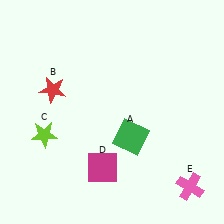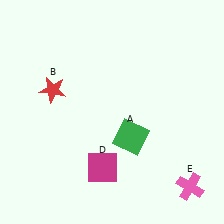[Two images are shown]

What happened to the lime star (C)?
The lime star (C) was removed in Image 2. It was in the bottom-left area of Image 1.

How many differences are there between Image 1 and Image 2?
There is 1 difference between the two images.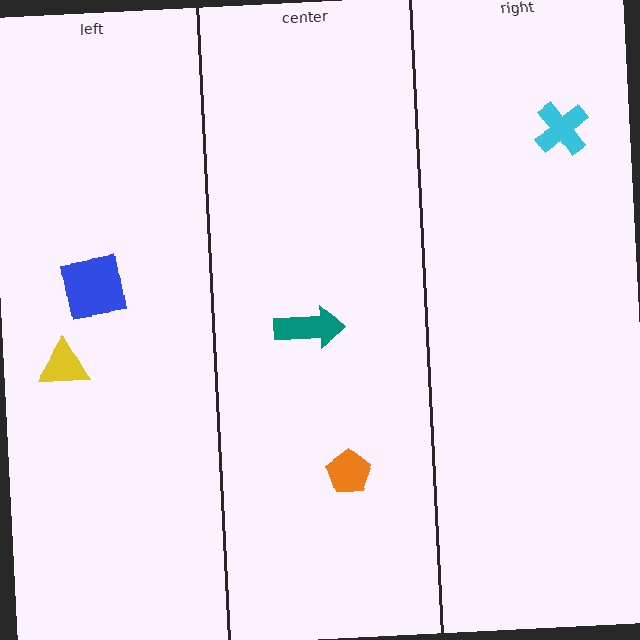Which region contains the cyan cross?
The right region.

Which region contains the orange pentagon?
The center region.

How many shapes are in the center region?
2.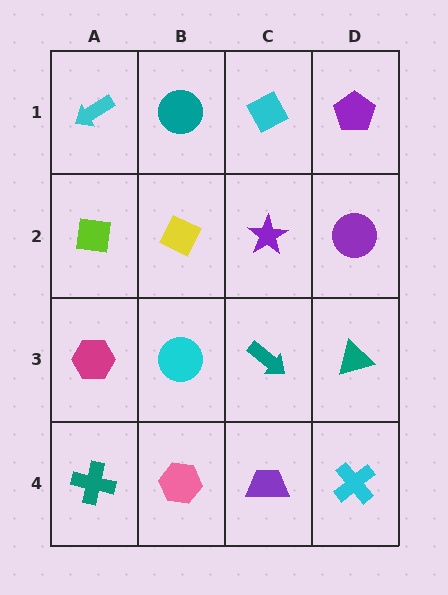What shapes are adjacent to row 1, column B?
A yellow diamond (row 2, column B), a cyan arrow (row 1, column A), a cyan diamond (row 1, column C).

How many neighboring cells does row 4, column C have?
3.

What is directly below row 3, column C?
A purple trapezoid.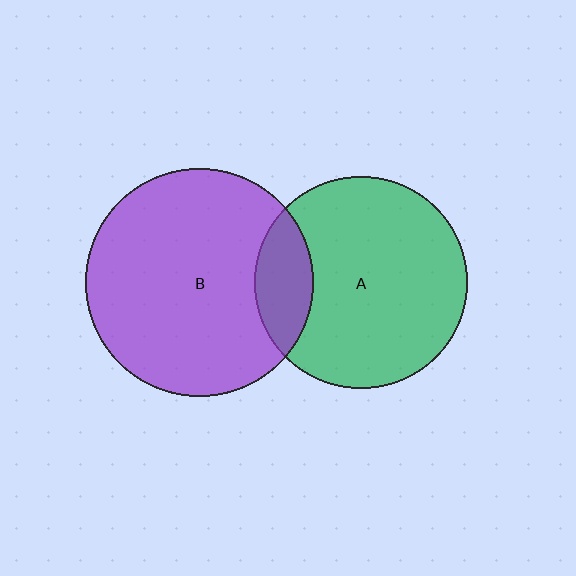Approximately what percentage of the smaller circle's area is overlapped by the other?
Approximately 15%.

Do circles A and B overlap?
Yes.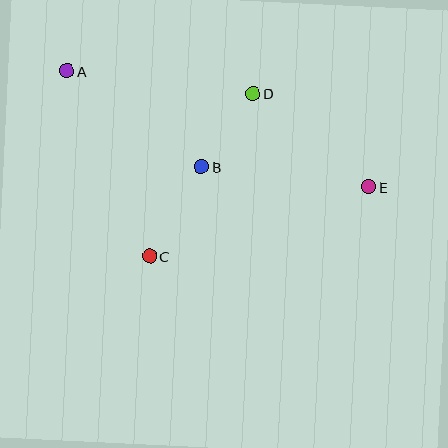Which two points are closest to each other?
Points B and D are closest to each other.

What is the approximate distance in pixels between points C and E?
The distance between C and E is approximately 230 pixels.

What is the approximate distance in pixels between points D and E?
The distance between D and E is approximately 149 pixels.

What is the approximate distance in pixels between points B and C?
The distance between B and C is approximately 104 pixels.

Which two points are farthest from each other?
Points A and E are farthest from each other.